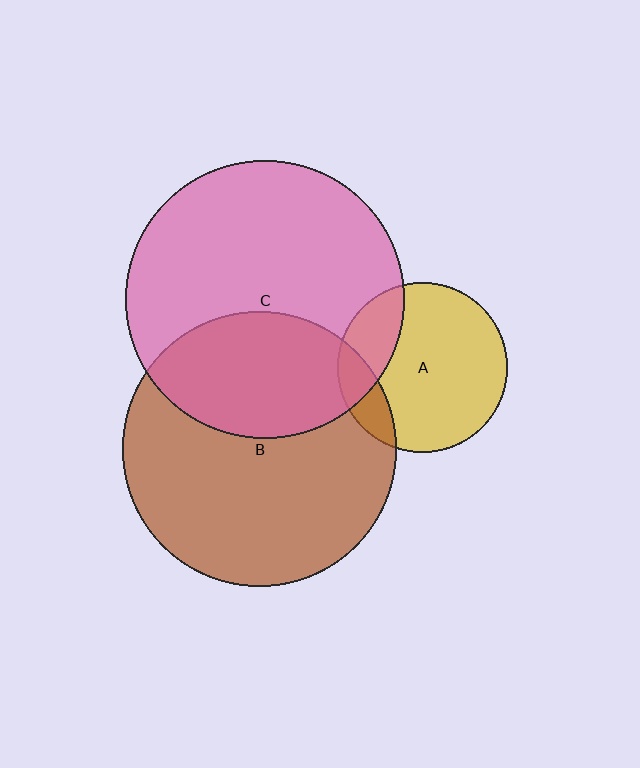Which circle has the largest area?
Circle C (pink).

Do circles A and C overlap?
Yes.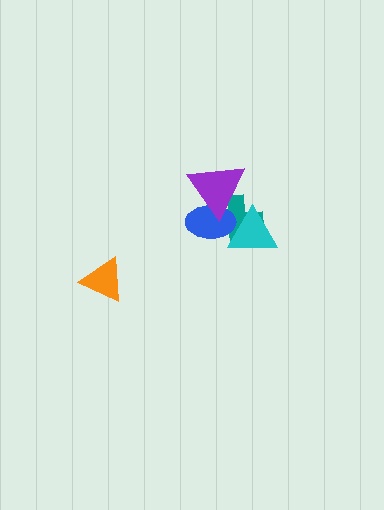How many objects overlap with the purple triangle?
2 objects overlap with the purple triangle.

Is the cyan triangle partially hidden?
No, no other shape covers it.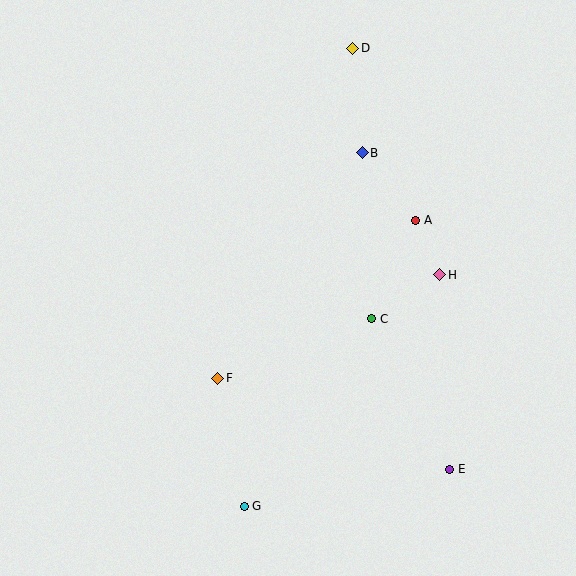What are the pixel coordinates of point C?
Point C is at (372, 319).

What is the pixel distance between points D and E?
The distance between D and E is 432 pixels.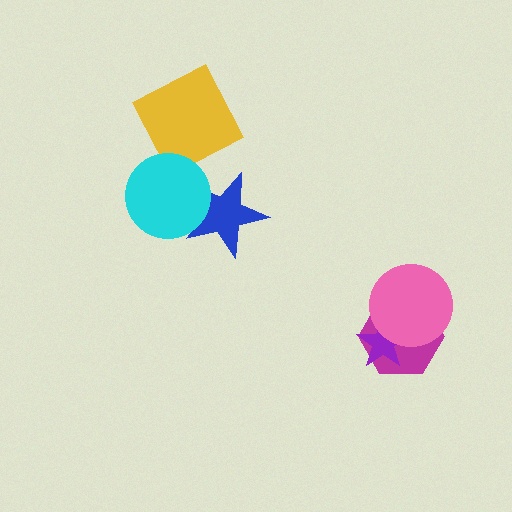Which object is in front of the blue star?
The cyan circle is in front of the blue star.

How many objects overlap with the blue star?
1 object overlaps with the blue star.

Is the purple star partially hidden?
Yes, it is partially covered by another shape.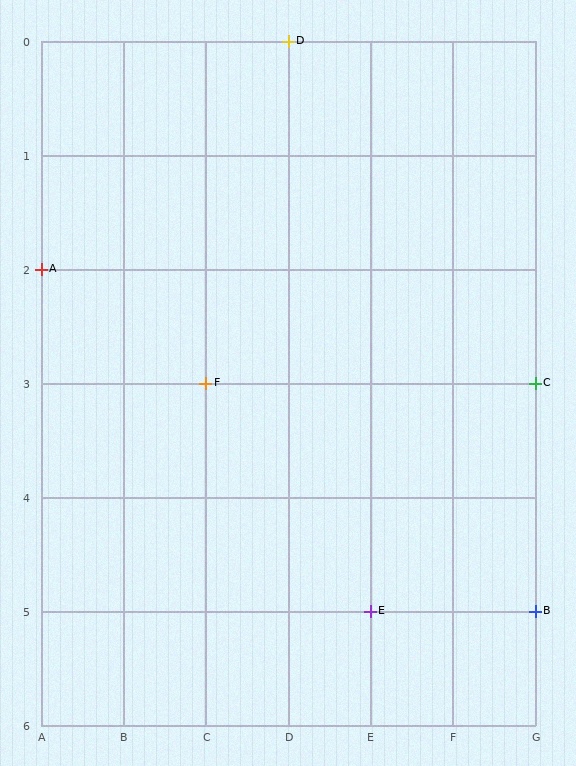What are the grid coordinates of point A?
Point A is at grid coordinates (A, 2).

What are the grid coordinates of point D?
Point D is at grid coordinates (D, 0).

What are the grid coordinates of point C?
Point C is at grid coordinates (G, 3).